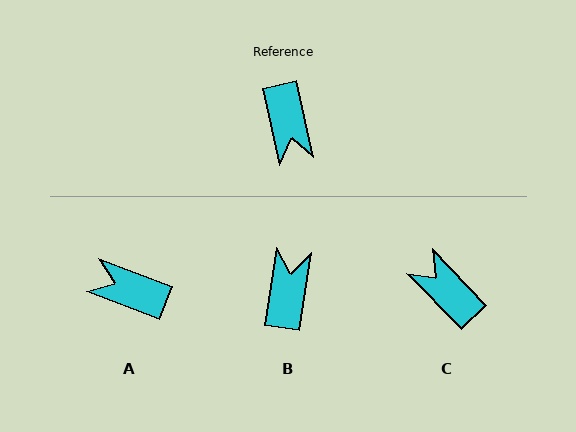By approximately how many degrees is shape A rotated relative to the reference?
Approximately 124 degrees clockwise.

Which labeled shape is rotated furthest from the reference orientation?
B, about 158 degrees away.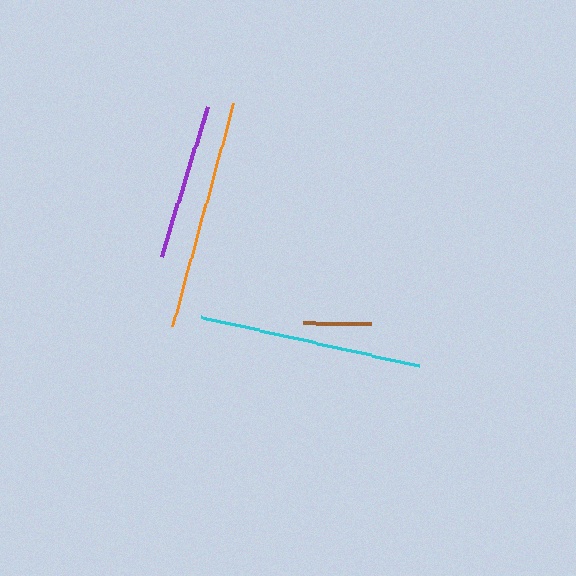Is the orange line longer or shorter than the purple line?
The orange line is longer than the purple line.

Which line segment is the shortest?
The brown line is the shortest at approximately 67 pixels.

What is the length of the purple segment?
The purple segment is approximately 157 pixels long.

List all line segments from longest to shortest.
From longest to shortest: orange, cyan, purple, brown.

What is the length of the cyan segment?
The cyan segment is approximately 223 pixels long.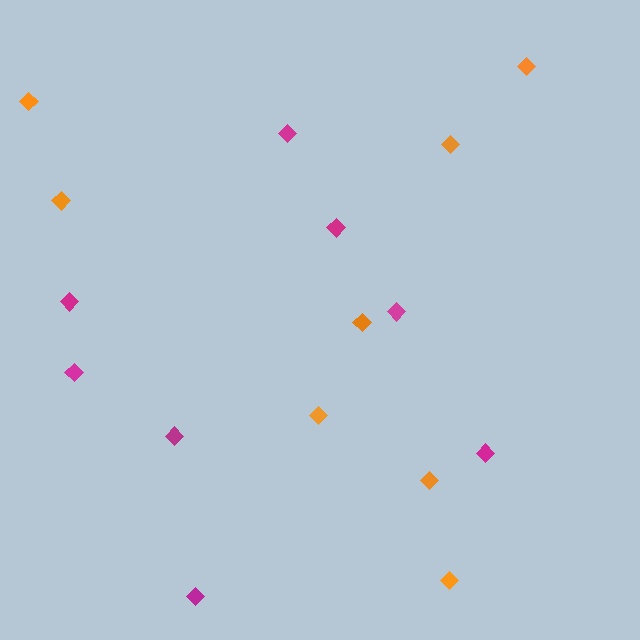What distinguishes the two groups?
There are 2 groups: one group of magenta diamonds (8) and one group of orange diamonds (8).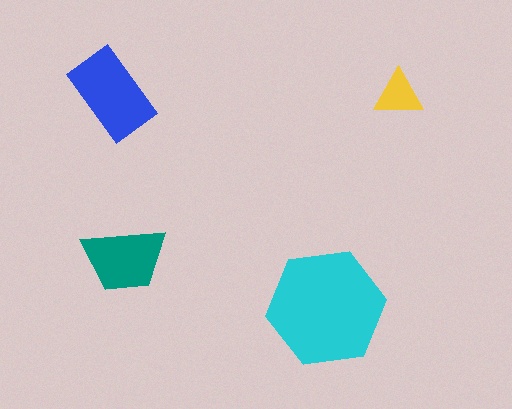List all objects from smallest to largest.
The yellow triangle, the teal trapezoid, the blue rectangle, the cyan hexagon.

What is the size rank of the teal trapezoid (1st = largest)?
3rd.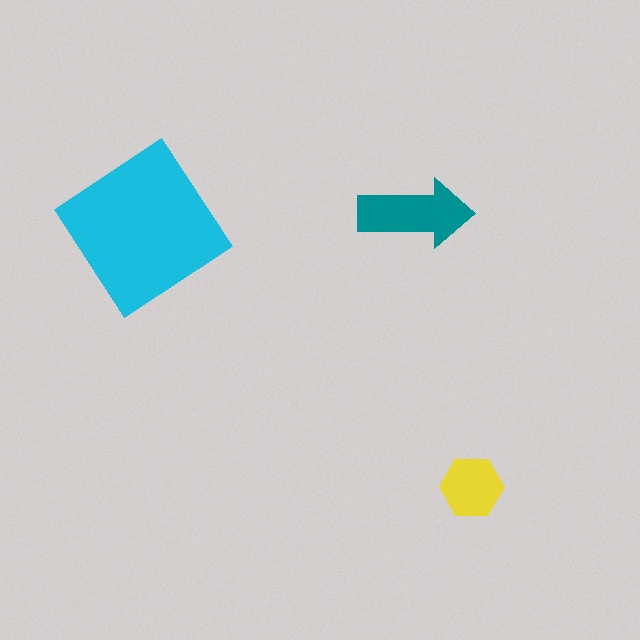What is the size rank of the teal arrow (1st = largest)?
2nd.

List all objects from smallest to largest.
The yellow hexagon, the teal arrow, the cyan diamond.